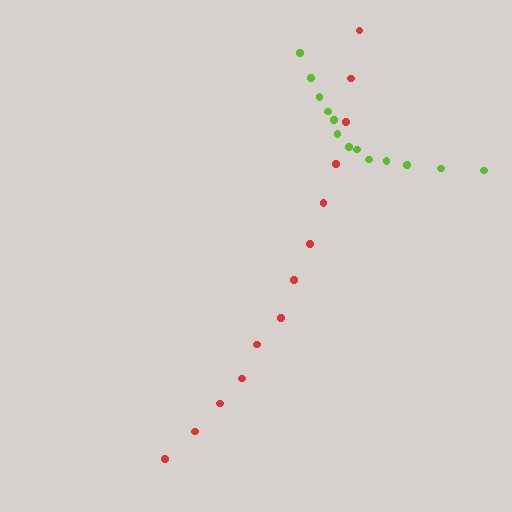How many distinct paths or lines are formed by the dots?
There are 2 distinct paths.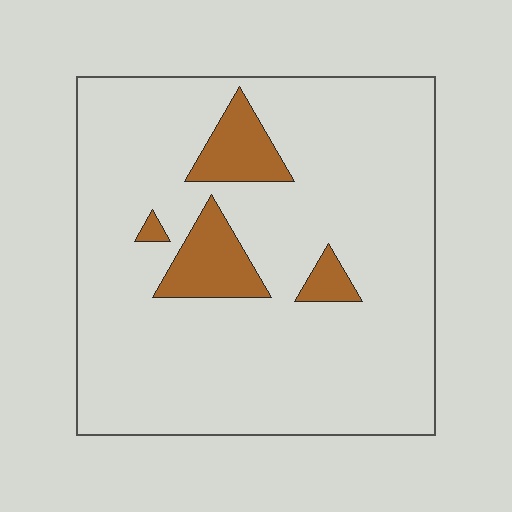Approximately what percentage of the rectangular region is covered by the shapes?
Approximately 10%.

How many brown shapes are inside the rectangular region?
4.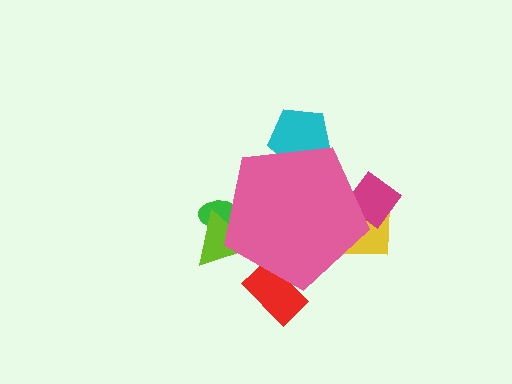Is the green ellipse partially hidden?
Yes, the green ellipse is partially hidden behind the pink pentagon.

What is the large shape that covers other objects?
A pink pentagon.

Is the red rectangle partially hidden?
Yes, the red rectangle is partially hidden behind the pink pentagon.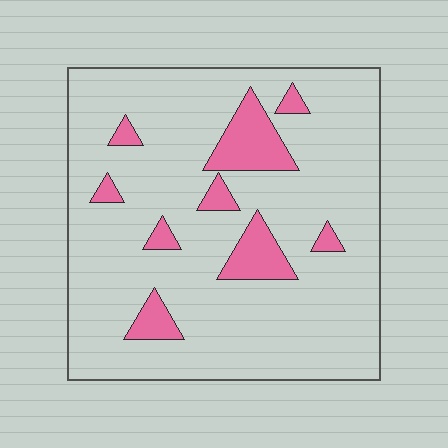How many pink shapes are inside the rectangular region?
9.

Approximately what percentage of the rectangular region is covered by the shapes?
Approximately 15%.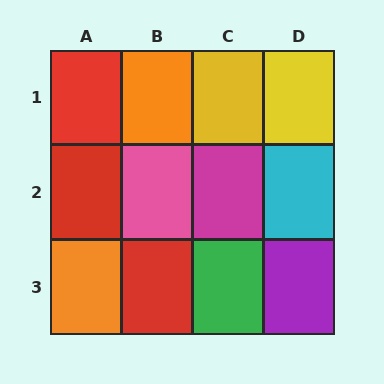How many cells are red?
3 cells are red.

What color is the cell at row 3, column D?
Purple.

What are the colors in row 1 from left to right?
Red, orange, yellow, yellow.